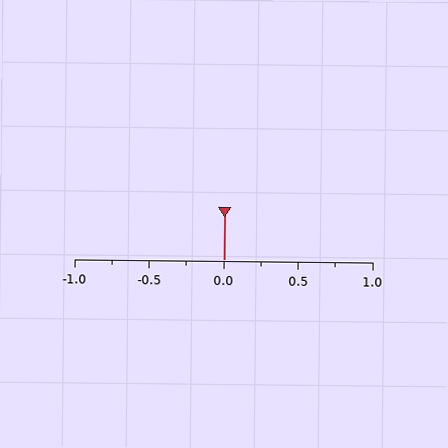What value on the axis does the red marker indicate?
The marker indicates approximately 0.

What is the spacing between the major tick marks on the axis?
The major ticks are spaced 0.5 apart.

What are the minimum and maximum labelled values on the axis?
The axis runs from -1.0 to 1.0.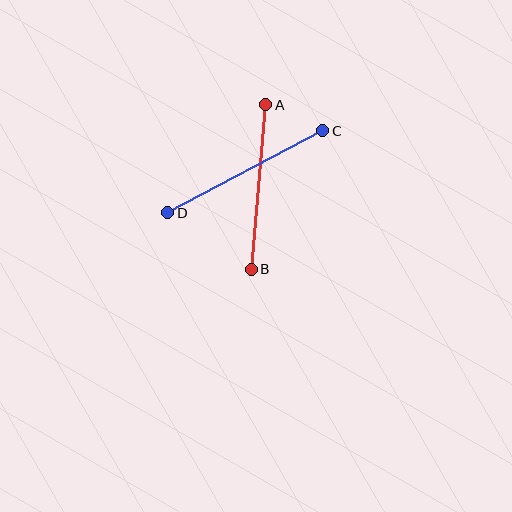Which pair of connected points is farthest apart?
Points C and D are farthest apart.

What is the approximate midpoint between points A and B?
The midpoint is at approximately (259, 187) pixels.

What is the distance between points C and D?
The distance is approximately 175 pixels.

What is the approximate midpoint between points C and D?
The midpoint is at approximately (245, 172) pixels.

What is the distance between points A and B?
The distance is approximately 165 pixels.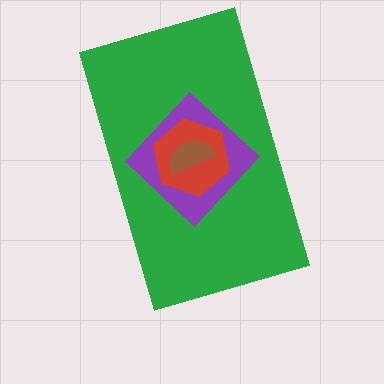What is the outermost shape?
The green rectangle.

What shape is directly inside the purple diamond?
The red hexagon.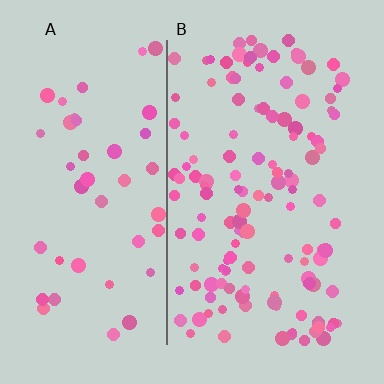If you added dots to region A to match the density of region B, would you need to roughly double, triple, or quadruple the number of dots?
Approximately triple.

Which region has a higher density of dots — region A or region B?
B (the right).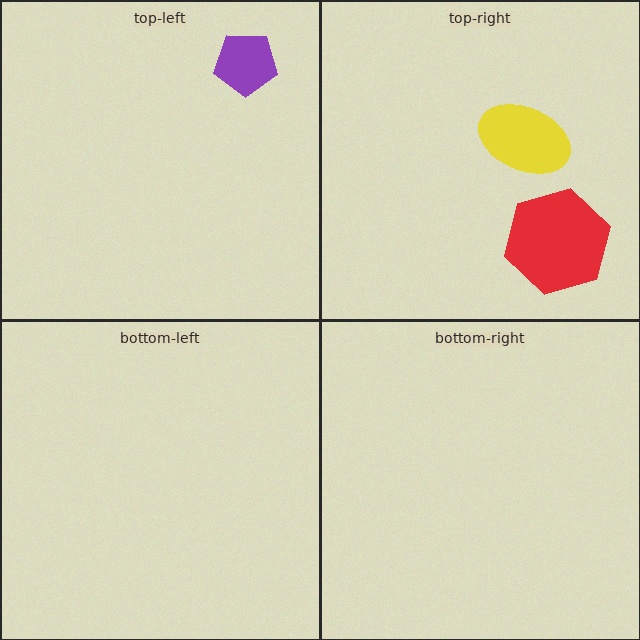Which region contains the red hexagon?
The top-right region.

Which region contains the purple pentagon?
The top-left region.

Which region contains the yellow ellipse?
The top-right region.